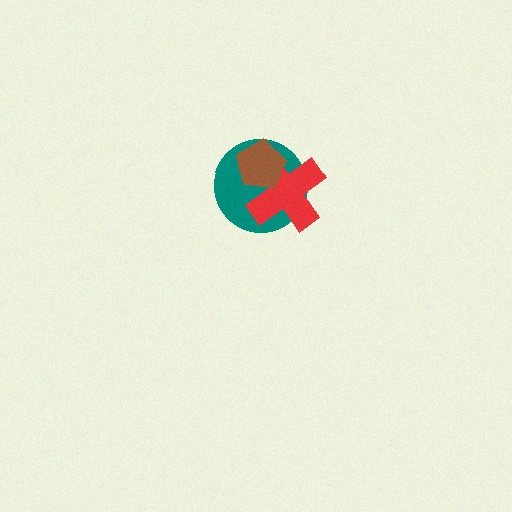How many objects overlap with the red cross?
2 objects overlap with the red cross.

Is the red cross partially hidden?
Yes, it is partially covered by another shape.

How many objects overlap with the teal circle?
2 objects overlap with the teal circle.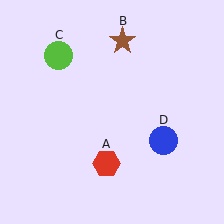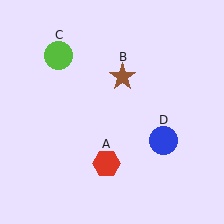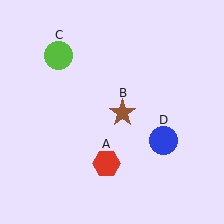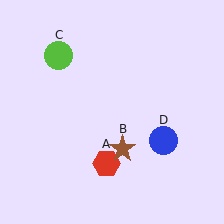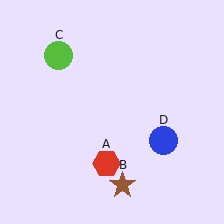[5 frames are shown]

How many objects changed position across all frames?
1 object changed position: brown star (object B).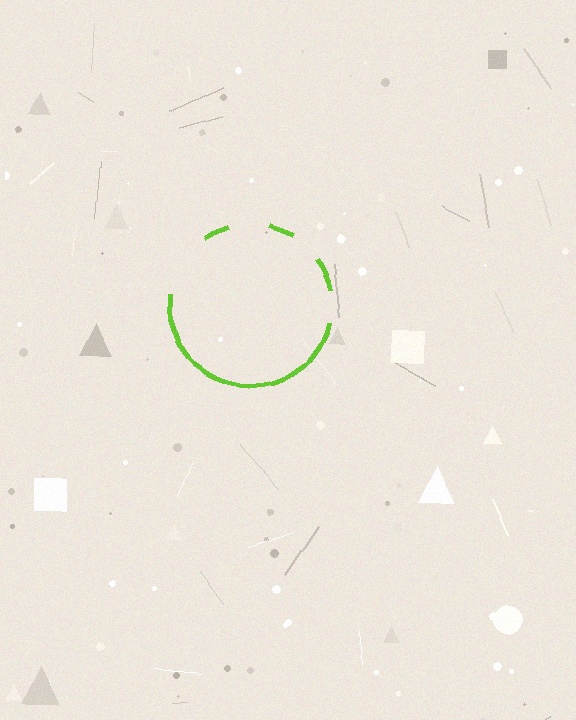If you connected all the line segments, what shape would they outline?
They would outline a circle.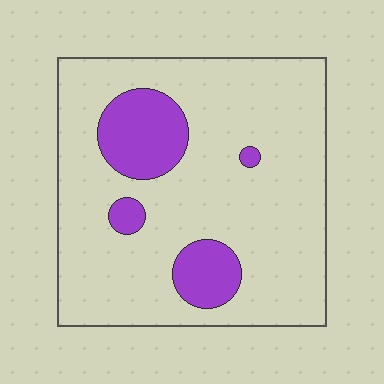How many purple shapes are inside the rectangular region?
4.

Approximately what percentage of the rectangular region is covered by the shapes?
Approximately 15%.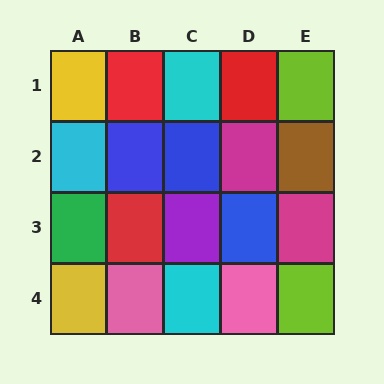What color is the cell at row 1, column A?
Yellow.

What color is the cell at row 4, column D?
Pink.